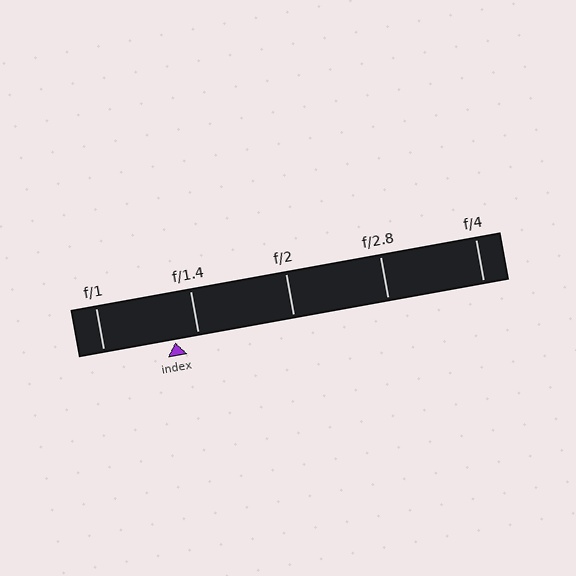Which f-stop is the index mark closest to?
The index mark is closest to f/1.4.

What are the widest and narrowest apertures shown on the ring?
The widest aperture shown is f/1 and the narrowest is f/4.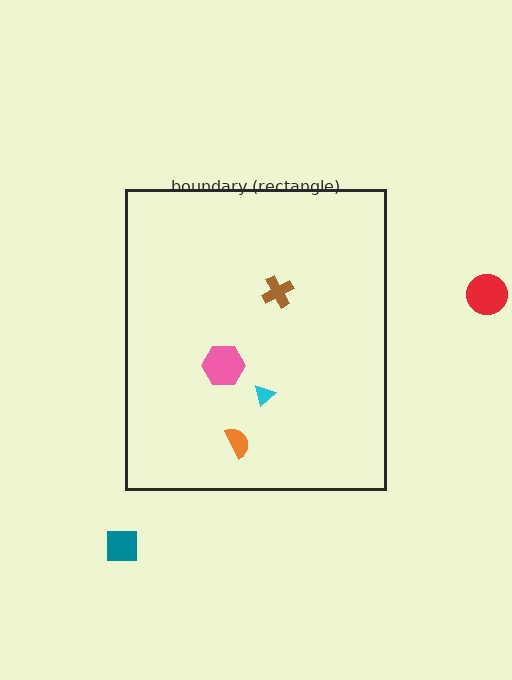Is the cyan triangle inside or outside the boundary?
Inside.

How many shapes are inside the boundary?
4 inside, 2 outside.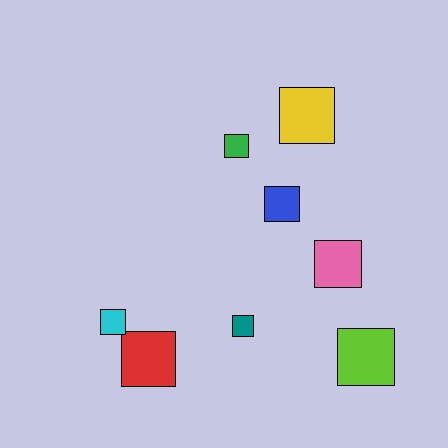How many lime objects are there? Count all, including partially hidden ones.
There is 1 lime object.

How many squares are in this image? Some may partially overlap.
There are 8 squares.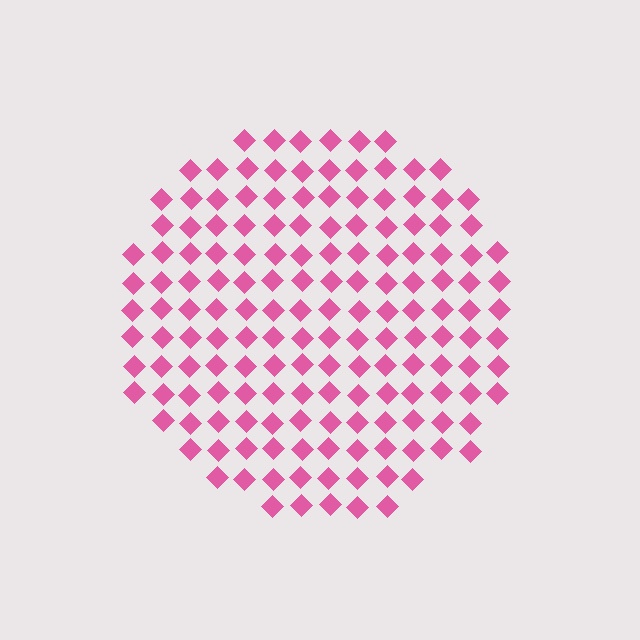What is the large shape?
The large shape is a circle.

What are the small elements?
The small elements are diamonds.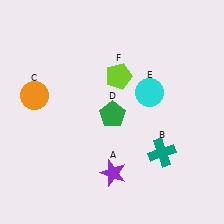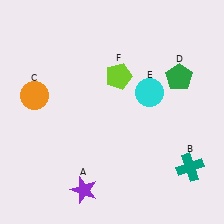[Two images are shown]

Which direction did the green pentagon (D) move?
The green pentagon (D) moved right.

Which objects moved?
The objects that moved are: the purple star (A), the teal cross (B), the green pentagon (D).